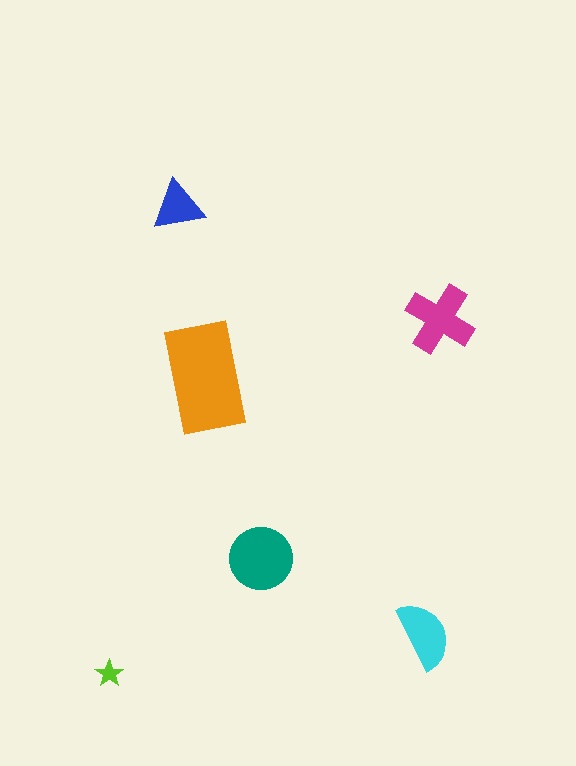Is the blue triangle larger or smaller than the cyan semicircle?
Smaller.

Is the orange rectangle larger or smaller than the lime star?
Larger.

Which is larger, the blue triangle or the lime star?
The blue triangle.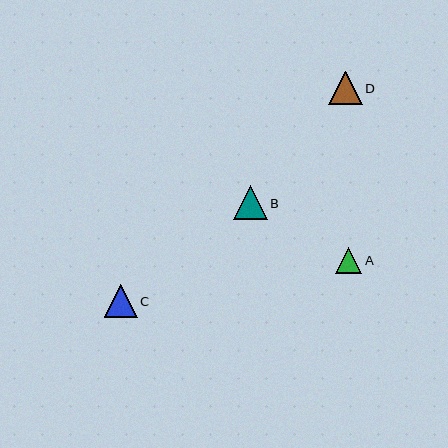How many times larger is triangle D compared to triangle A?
Triangle D is approximately 1.3 times the size of triangle A.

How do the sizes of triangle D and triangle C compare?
Triangle D and triangle C are approximately the same size.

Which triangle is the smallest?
Triangle A is the smallest with a size of approximately 26 pixels.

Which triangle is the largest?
Triangle B is the largest with a size of approximately 34 pixels.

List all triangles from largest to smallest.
From largest to smallest: B, D, C, A.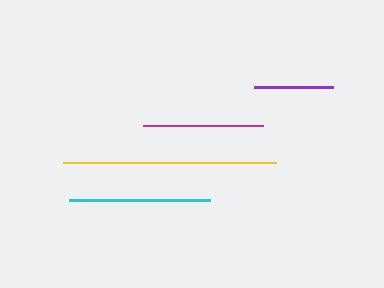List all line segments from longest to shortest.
From longest to shortest: yellow, cyan, magenta, purple.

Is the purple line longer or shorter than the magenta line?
The magenta line is longer than the purple line.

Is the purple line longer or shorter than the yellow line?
The yellow line is longer than the purple line.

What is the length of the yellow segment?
The yellow segment is approximately 213 pixels long.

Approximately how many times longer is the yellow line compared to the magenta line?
The yellow line is approximately 1.8 times the length of the magenta line.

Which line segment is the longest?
The yellow line is the longest at approximately 213 pixels.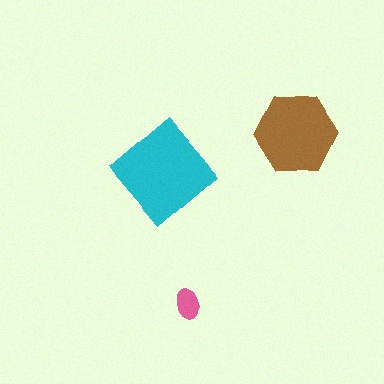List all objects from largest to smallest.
The cyan diamond, the brown hexagon, the pink ellipse.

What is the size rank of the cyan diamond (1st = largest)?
1st.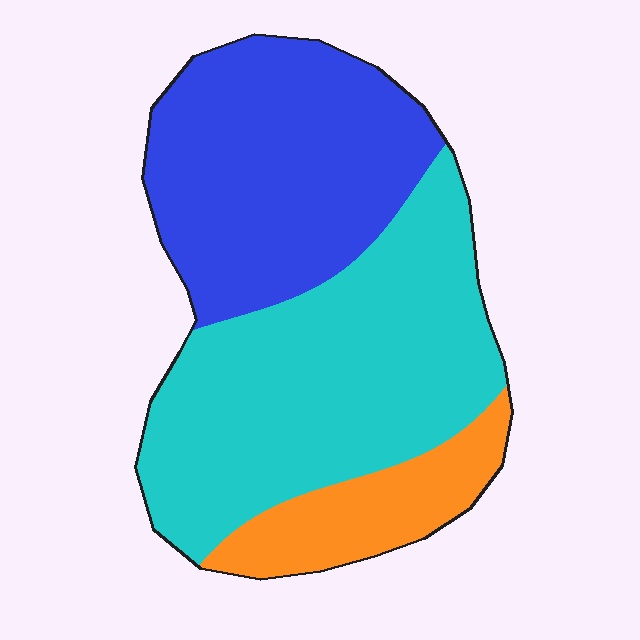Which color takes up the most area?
Cyan, at roughly 50%.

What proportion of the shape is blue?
Blue covers 38% of the shape.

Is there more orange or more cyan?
Cyan.